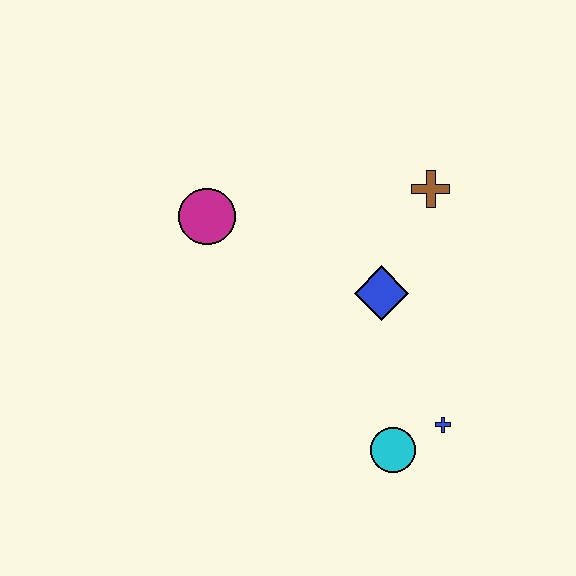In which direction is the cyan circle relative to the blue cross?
The cyan circle is to the left of the blue cross.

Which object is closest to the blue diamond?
The brown cross is closest to the blue diamond.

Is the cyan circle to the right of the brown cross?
No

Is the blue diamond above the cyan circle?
Yes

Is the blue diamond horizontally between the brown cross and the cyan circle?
No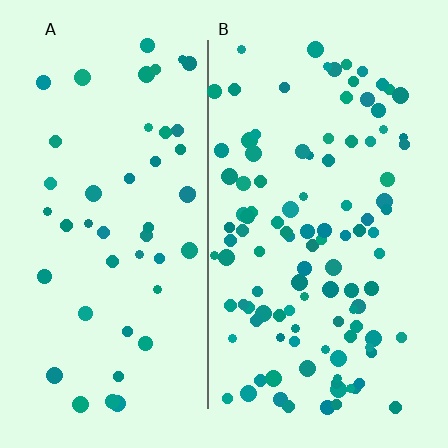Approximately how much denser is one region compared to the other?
Approximately 2.3× — region B over region A.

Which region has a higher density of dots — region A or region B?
B (the right).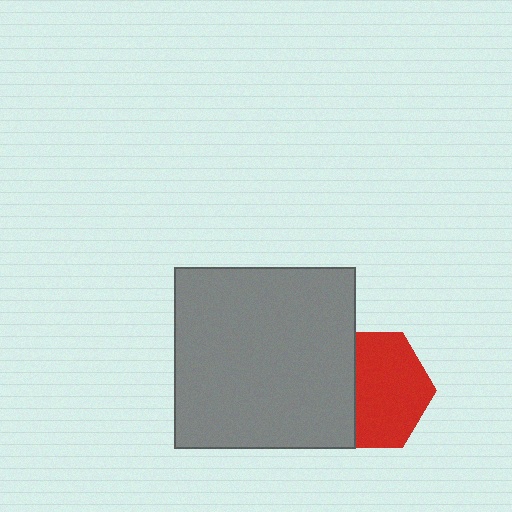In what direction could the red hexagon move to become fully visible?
The red hexagon could move right. That would shift it out from behind the gray square entirely.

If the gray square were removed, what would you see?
You would see the complete red hexagon.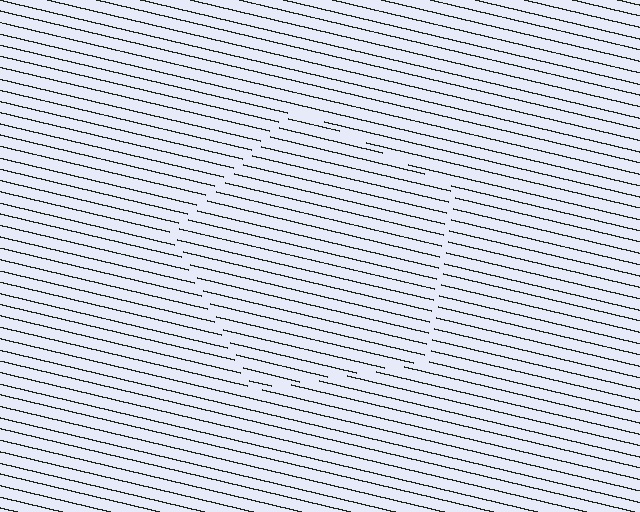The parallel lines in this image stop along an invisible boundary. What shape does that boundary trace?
An illusory pentagon. The interior of the shape contains the same grating, shifted by half a period — the contour is defined by the phase discontinuity where line-ends from the inner and outer gratings abut.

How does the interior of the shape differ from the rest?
The interior of the shape contains the same grating, shifted by half a period — the contour is defined by the phase discontinuity where line-ends from the inner and outer gratings abut.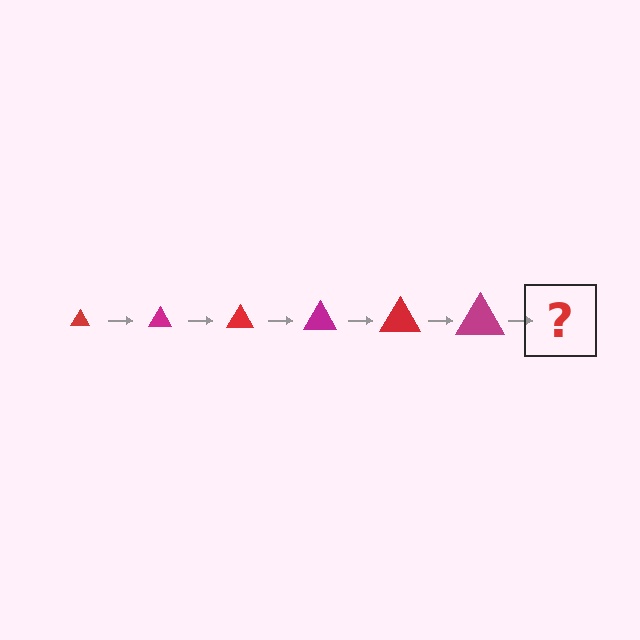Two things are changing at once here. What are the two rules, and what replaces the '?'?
The two rules are that the triangle grows larger each step and the color cycles through red and magenta. The '?' should be a red triangle, larger than the previous one.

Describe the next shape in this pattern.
It should be a red triangle, larger than the previous one.